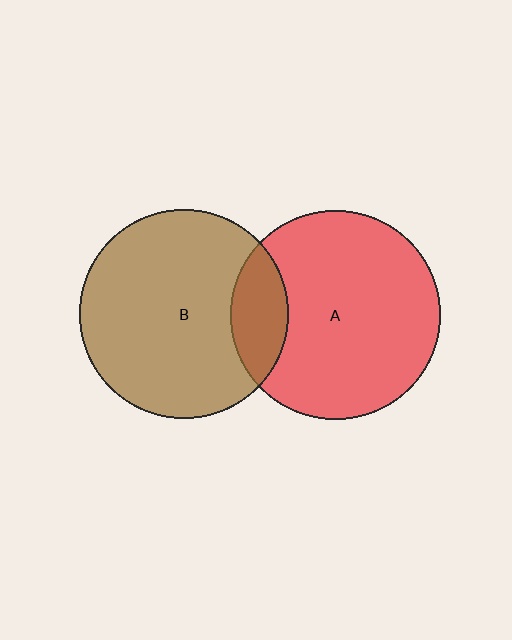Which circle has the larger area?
Circle B (brown).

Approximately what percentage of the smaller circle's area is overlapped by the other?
Approximately 15%.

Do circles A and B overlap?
Yes.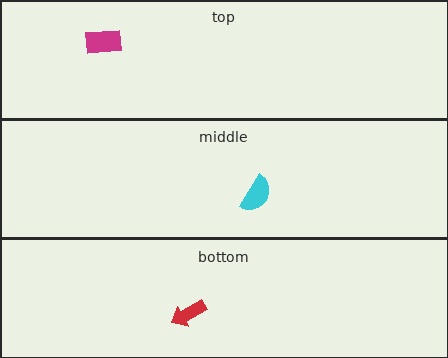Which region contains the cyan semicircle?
The middle region.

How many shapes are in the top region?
1.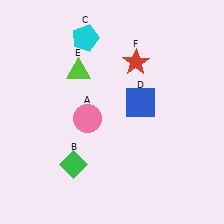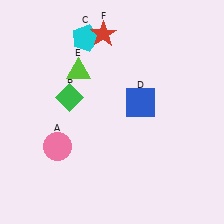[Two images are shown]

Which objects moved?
The objects that moved are: the pink circle (A), the green diamond (B), the red star (F).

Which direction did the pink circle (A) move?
The pink circle (A) moved left.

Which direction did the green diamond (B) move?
The green diamond (B) moved up.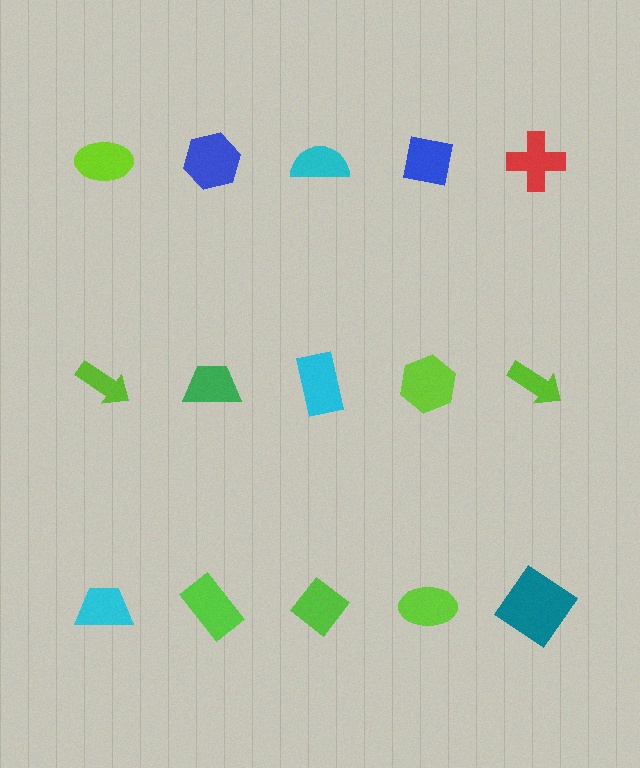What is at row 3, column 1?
A cyan trapezoid.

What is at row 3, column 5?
A teal diamond.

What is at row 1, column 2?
A blue hexagon.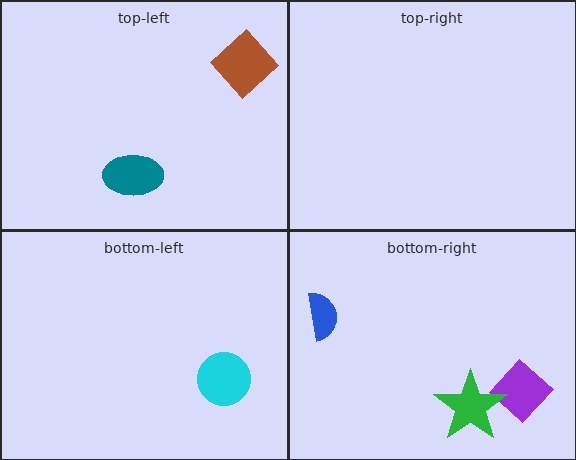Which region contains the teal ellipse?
The top-left region.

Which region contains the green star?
The bottom-right region.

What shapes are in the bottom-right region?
The purple diamond, the blue semicircle, the green star.